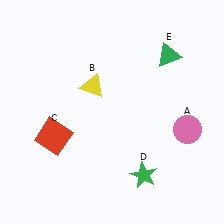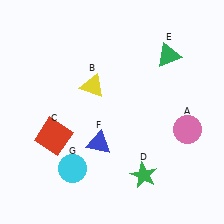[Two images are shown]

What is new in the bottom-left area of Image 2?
A blue triangle (F) was added in the bottom-left area of Image 2.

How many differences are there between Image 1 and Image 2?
There are 2 differences between the two images.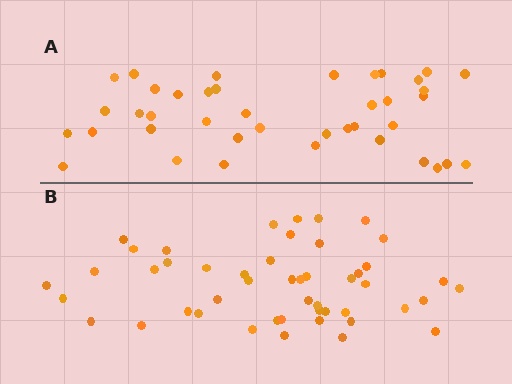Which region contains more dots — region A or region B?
Region B (the bottom region) has more dots.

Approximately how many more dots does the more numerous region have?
Region B has roughly 8 or so more dots than region A.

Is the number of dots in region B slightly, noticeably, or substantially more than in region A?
Region B has only slightly more — the two regions are fairly close. The ratio is roughly 1.2 to 1.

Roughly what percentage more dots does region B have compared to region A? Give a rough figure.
About 20% more.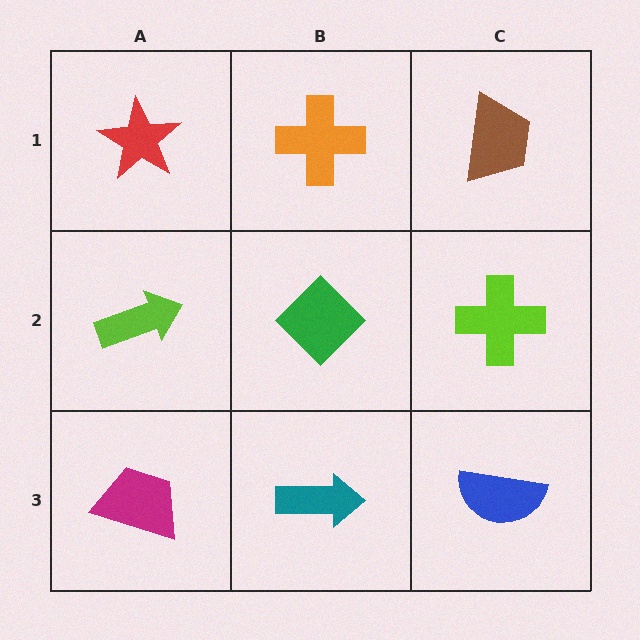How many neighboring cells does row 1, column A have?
2.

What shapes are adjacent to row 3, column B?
A green diamond (row 2, column B), a magenta trapezoid (row 3, column A), a blue semicircle (row 3, column C).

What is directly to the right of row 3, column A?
A teal arrow.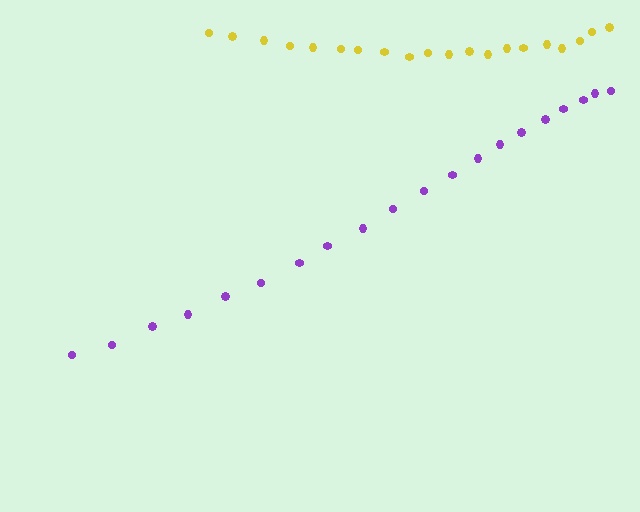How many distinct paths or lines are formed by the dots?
There are 2 distinct paths.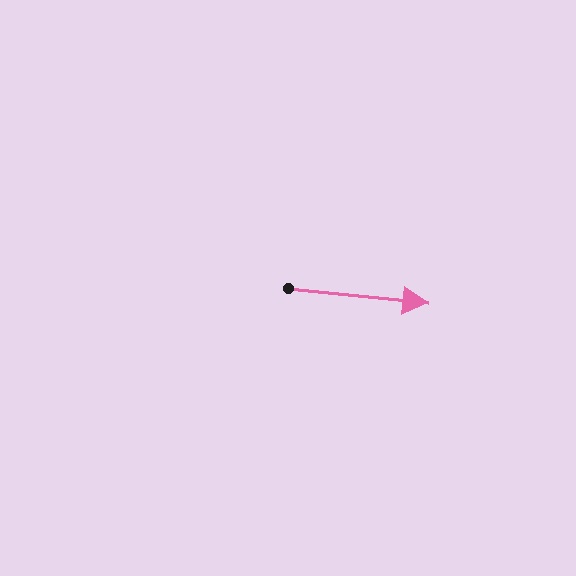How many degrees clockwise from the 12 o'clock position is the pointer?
Approximately 96 degrees.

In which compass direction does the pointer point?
East.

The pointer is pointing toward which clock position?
Roughly 3 o'clock.